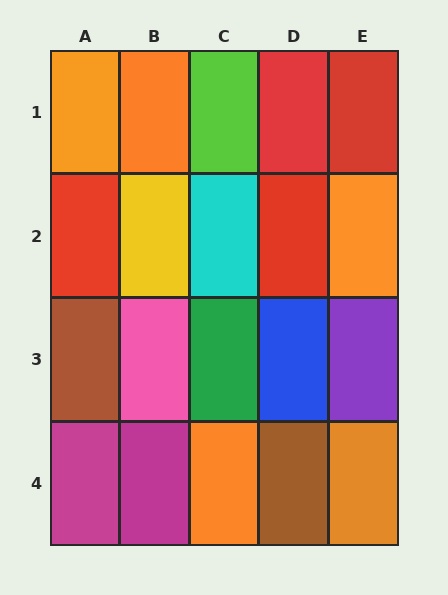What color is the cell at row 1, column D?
Red.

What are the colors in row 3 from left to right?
Brown, pink, green, blue, purple.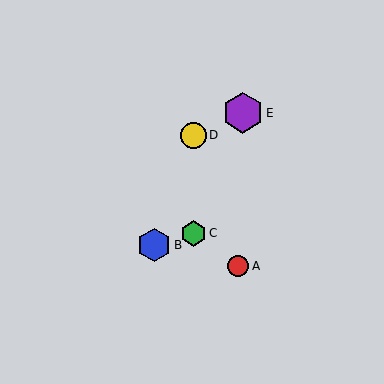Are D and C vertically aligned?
Yes, both are at x≈193.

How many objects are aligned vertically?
2 objects (C, D) are aligned vertically.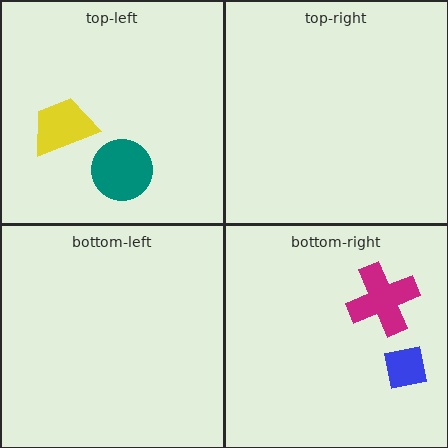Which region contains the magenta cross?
The bottom-right region.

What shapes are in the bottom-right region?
The blue square, the magenta cross.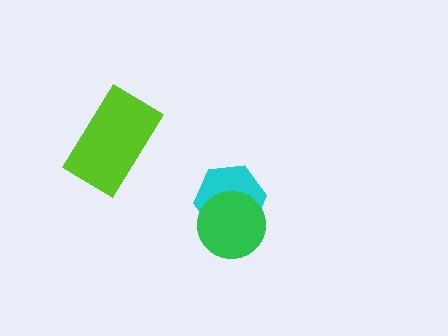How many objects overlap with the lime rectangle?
0 objects overlap with the lime rectangle.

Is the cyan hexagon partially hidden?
Yes, it is partially covered by another shape.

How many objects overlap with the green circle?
1 object overlaps with the green circle.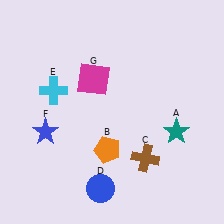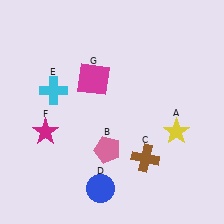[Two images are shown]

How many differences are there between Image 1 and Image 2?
There are 3 differences between the two images.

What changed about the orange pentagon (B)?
In Image 1, B is orange. In Image 2, it changed to pink.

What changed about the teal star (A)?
In Image 1, A is teal. In Image 2, it changed to yellow.